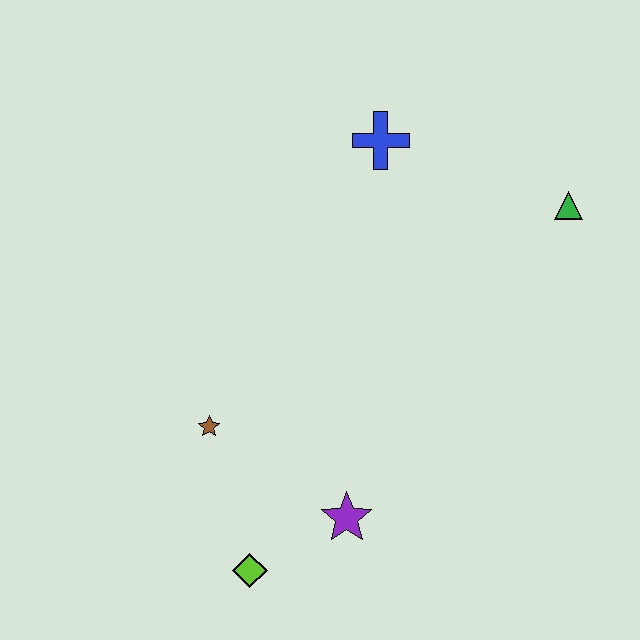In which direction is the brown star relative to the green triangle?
The brown star is to the left of the green triangle.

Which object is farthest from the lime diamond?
The green triangle is farthest from the lime diamond.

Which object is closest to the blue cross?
The green triangle is closest to the blue cross.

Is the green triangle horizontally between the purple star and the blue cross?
No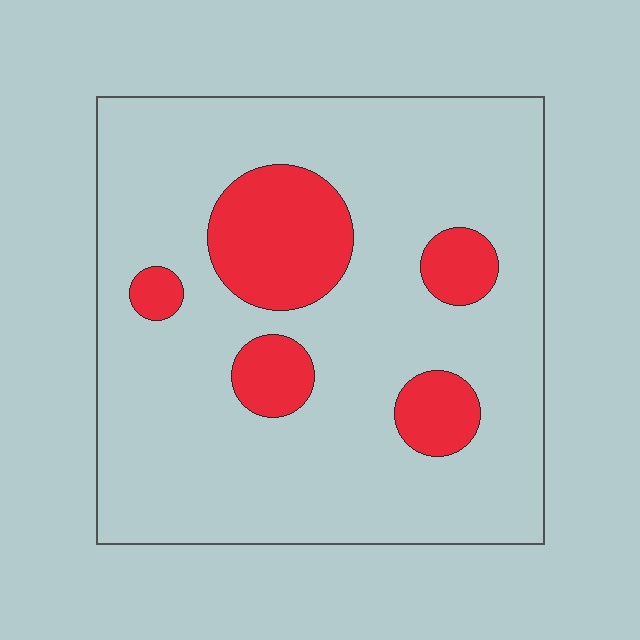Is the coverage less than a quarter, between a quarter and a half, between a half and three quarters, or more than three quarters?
Less than a quarter.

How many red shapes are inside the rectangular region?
5.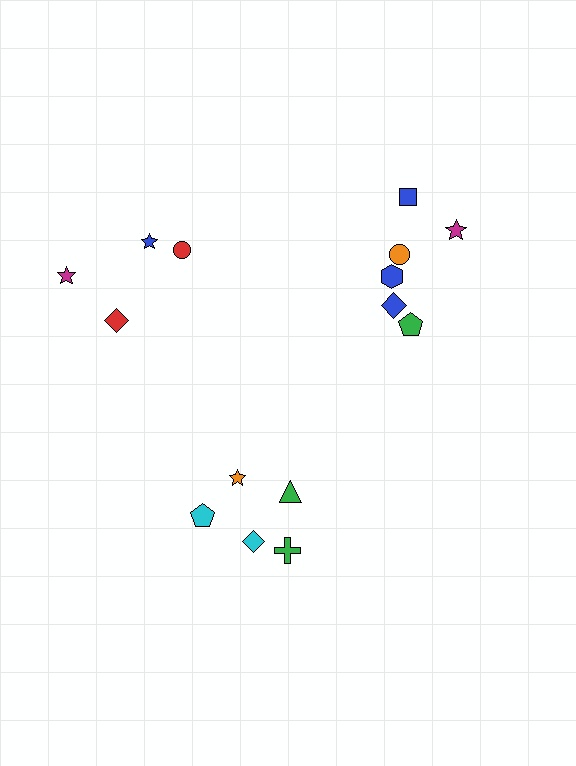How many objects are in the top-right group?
There are 6 objects.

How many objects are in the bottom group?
There are 5 objects.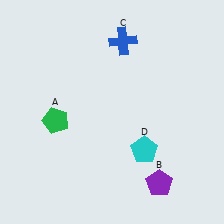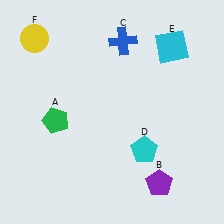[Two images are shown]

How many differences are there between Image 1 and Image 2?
There are 2 differences between the two images.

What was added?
A cyan square (E), a yellow circle (F) were added in Image 2.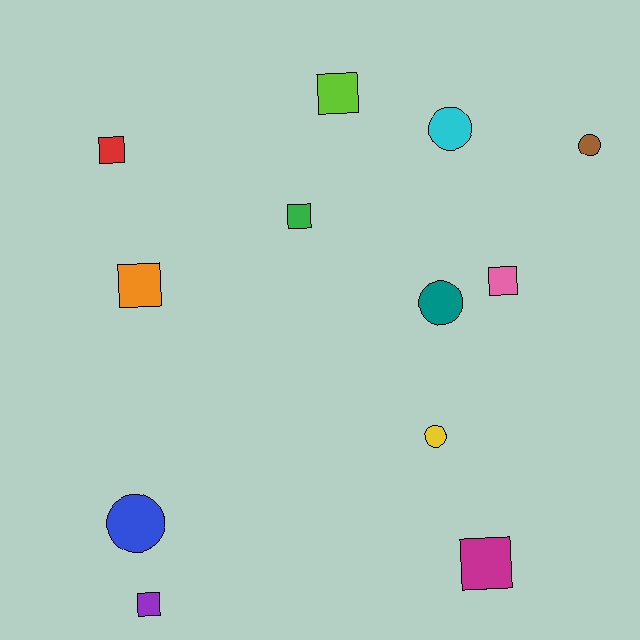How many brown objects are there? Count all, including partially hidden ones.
There is 1 brown object.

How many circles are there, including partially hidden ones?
There are 5 circles.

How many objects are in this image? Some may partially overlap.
There are 12 objects.